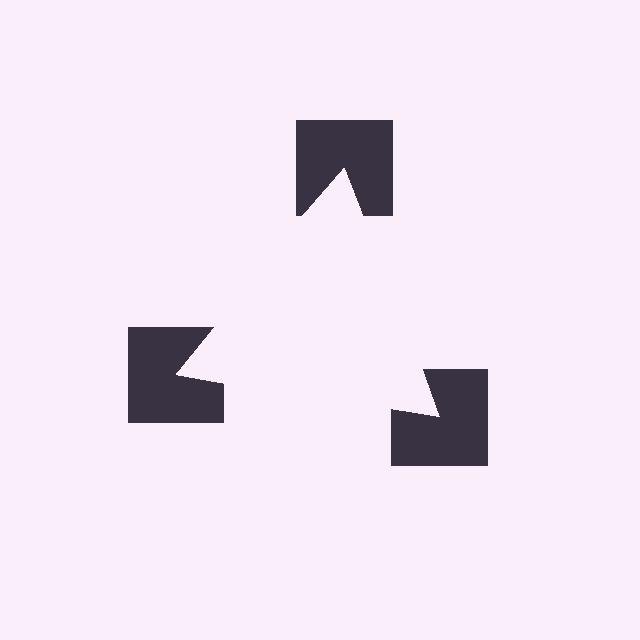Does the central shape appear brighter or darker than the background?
It typically appears slightly brighter than the background, even though no actual brightness change is drawn.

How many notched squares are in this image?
There are 3 — one at each vertex of the illusory triangle.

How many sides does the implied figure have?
3 sides.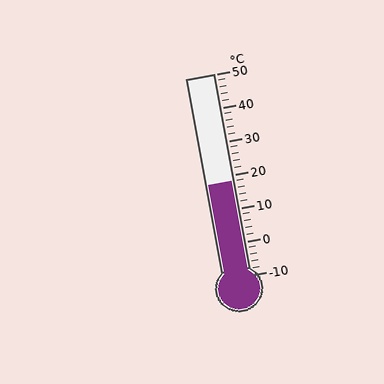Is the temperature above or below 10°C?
The temperature is above 10°C.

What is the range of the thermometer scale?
The thermometer scale ranges from -10°C to 50°C.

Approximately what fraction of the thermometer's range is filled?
The thermometer is filled to approximately 45% of its range.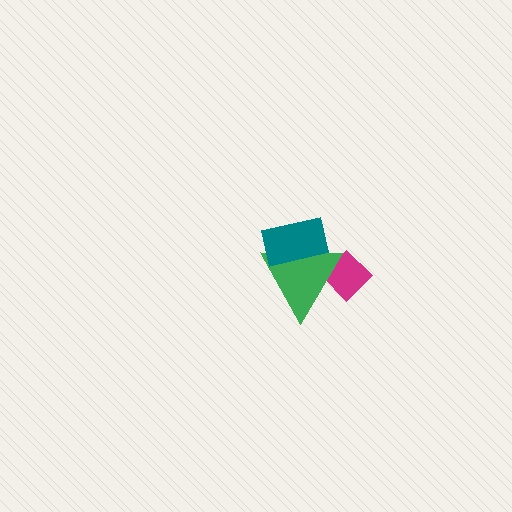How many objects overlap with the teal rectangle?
1 object overlaps with the teal rectangle.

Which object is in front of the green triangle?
The teal rectangle is in front of the green triangle.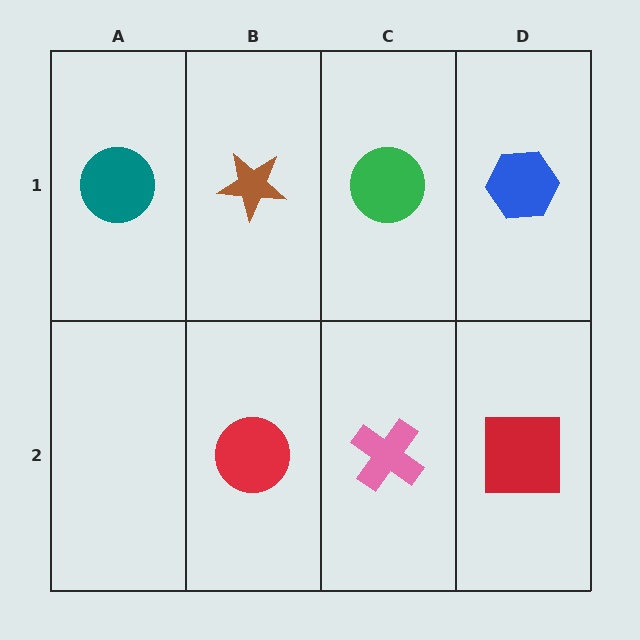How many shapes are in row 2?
3 shapes.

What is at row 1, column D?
A blue hexagon.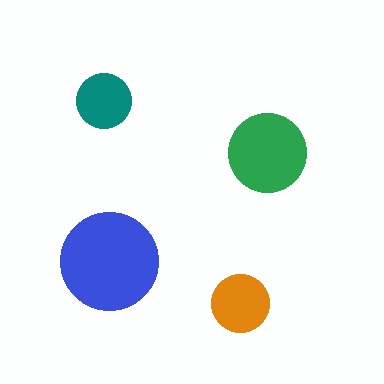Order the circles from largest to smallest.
the blue one, the green one, the orange one, the teal one.